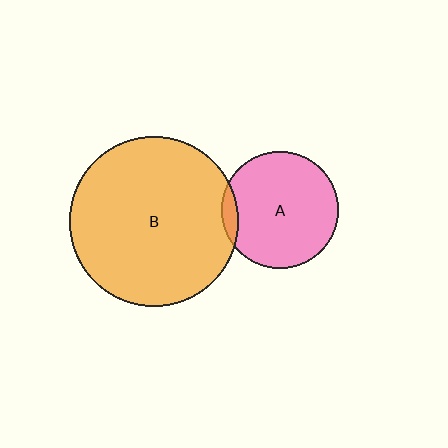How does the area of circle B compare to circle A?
Approximately 2.1 times.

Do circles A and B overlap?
Yes.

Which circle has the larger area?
Circle B (orange).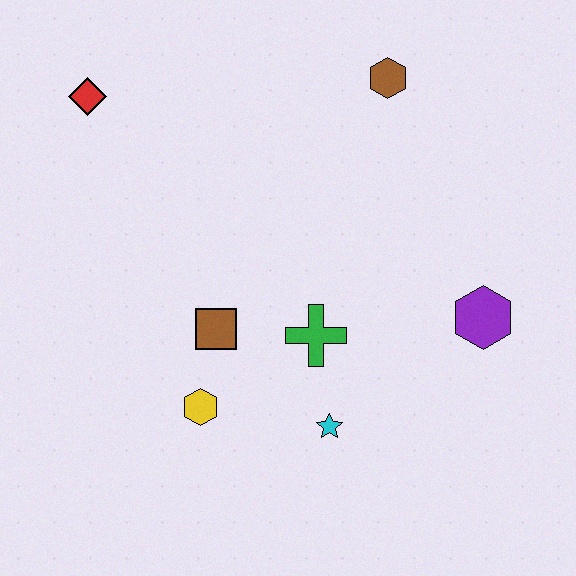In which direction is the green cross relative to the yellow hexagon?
The green cross is to the right of the yellow hexagon.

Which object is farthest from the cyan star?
The red diamond is farthest from the cyan star.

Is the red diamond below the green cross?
No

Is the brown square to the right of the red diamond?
Yes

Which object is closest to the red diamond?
The brown square is closest to the red diamond.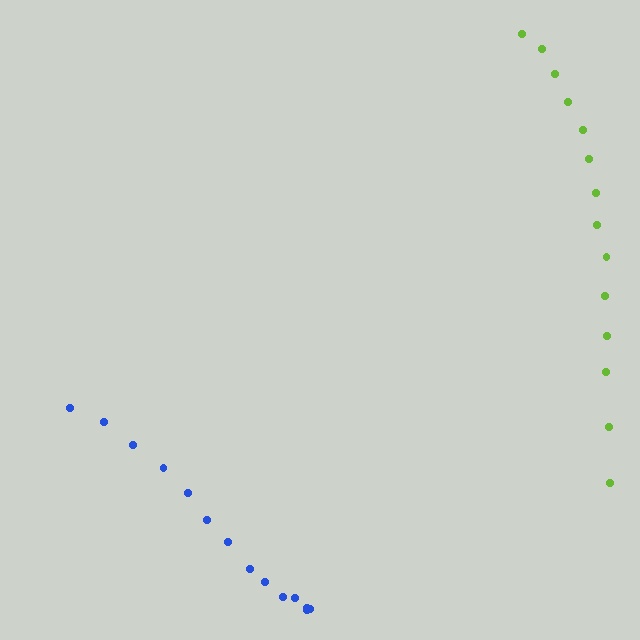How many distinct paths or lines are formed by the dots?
There are 2 distinct paths.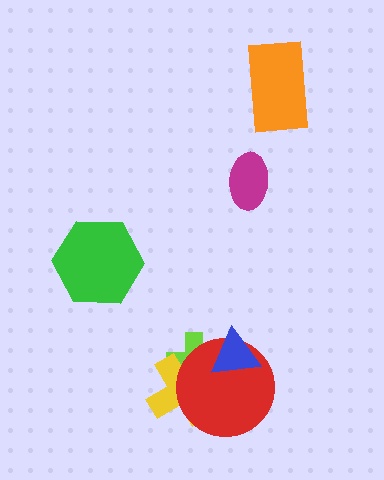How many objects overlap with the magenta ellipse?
0 objects overlap with the magenta ellipse.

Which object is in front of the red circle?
The blue triangle is in front of the red circle.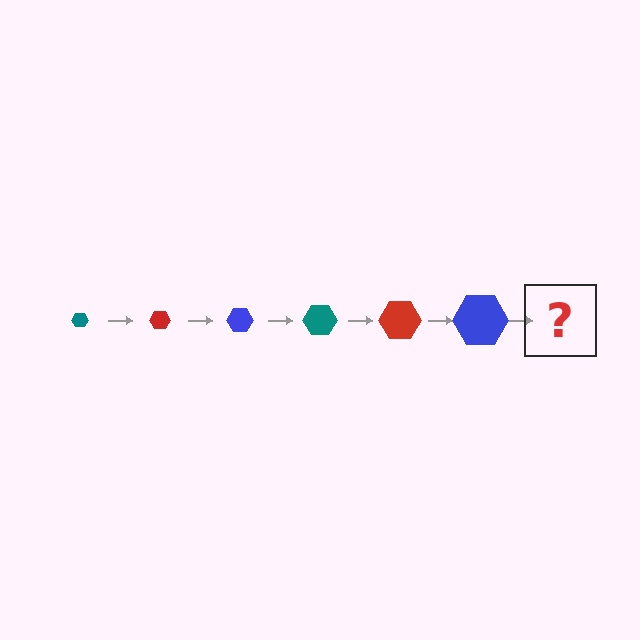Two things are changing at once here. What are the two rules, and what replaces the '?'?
The two rules are that the hexagon grows larger each step and the color cycles through teal, red, and blue. The '?' should be a teal hexagon, larger than the previous one.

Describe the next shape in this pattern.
It should be a teal hexagon, larger than the previous one.